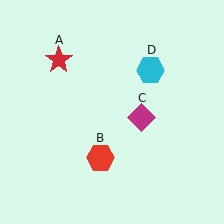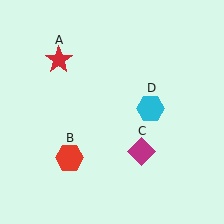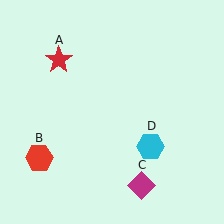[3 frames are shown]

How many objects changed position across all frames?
3 objects changed position: red hexagon (object B), magenta diamond (object C), cyan hexagon (object D).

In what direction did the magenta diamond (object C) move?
The magenta diamond (object C) moved down.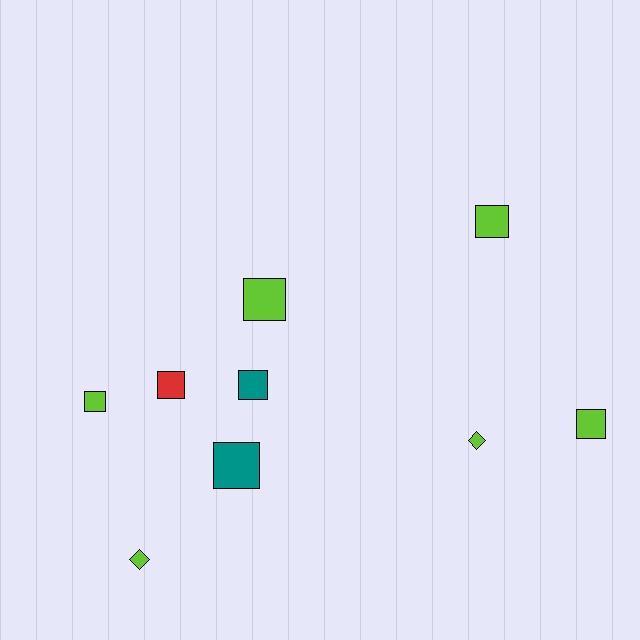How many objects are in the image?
There are 9 objects.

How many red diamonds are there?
There are no red diamonds.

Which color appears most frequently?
Lime, with 6 objects.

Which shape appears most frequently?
Square, with 7 objects.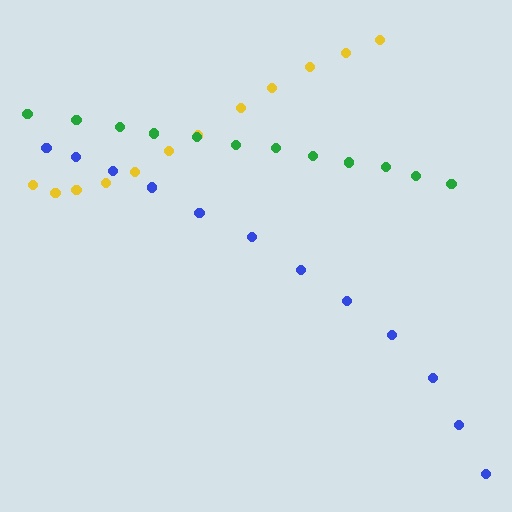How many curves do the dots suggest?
There are 3 distinct paths.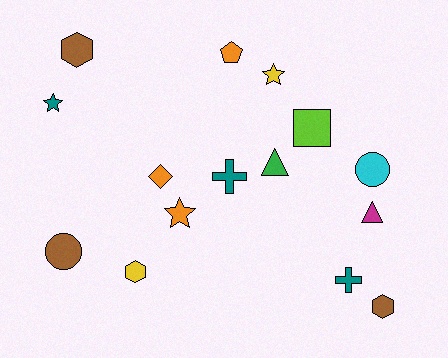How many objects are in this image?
There are 15 objects.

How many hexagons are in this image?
There are 3 hexagons.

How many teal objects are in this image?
There are 3 teal objects.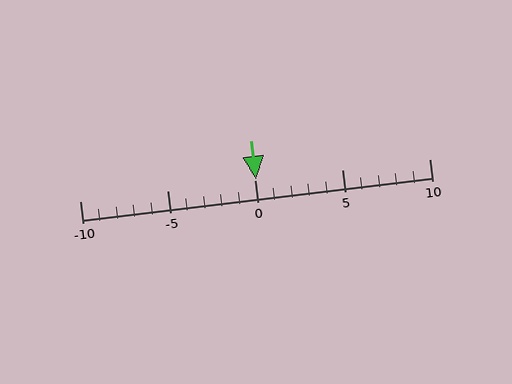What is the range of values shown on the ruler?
The ruler shows values from -10 to 10.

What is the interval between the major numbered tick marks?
The major tick marks are spaced 5 units apart.